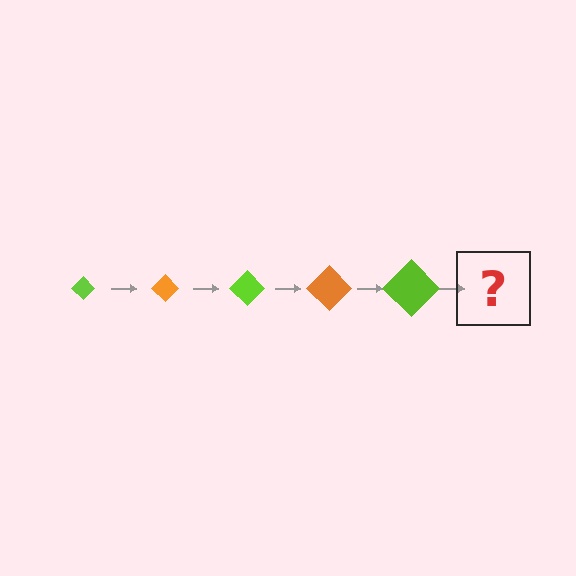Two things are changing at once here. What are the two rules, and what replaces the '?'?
The two rules are that the diamond grows larger each step and the color cycles through lime and orange. The '?' should be an orange diamond, larger than the previous one.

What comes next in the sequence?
The next element should be an orange diamond, larger than the previous one.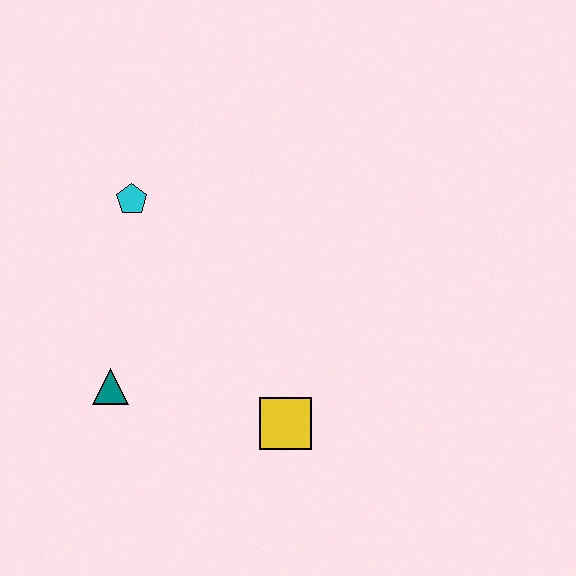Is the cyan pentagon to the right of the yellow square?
No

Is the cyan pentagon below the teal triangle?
No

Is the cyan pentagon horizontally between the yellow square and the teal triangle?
Yes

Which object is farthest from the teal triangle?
The cyan pentagon is farthest from the teal triangle.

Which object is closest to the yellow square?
The teal triangle is closest to the yellow square.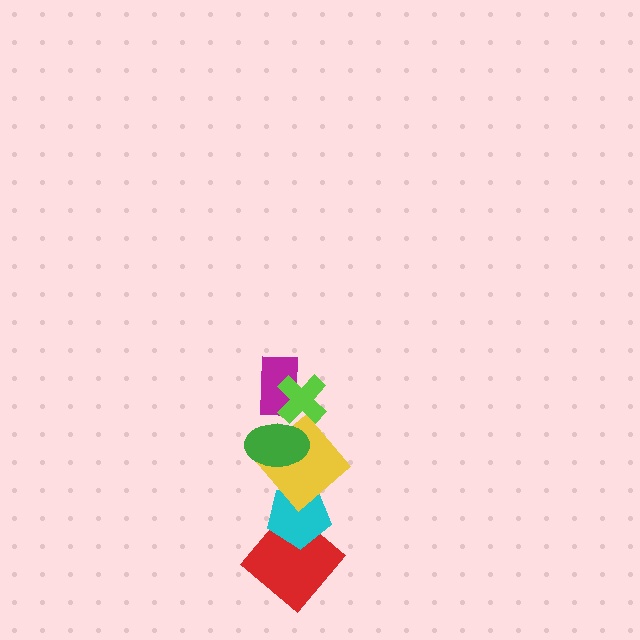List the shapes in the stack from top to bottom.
From top to bottom: the lime cross, the magenta rectangle, the green ellipse, the yellow diamond, the cyan pentagon, the red diamond.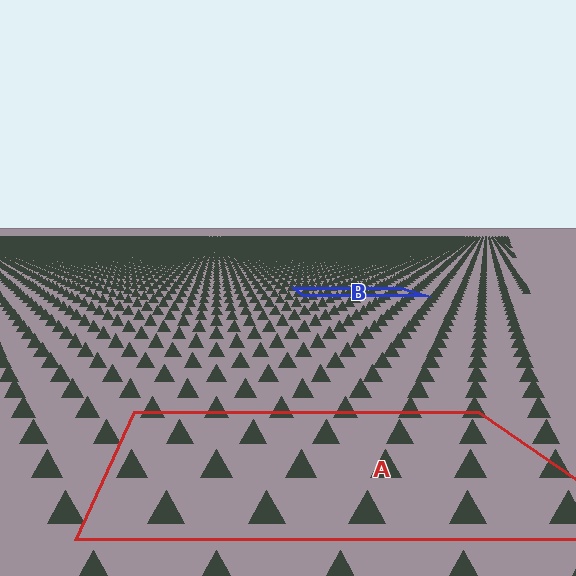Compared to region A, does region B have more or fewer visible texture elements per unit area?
Region B has more texture elements per unit area — they are packed more densely because it is farther away.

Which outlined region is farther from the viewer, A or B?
Region B is farther from the viewer — the texture elements inside it appear smaller and more densely packed.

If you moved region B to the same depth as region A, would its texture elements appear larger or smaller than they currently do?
They would appear larger. At a closer depth, the same texture elements are projected at a bigger on-screen size.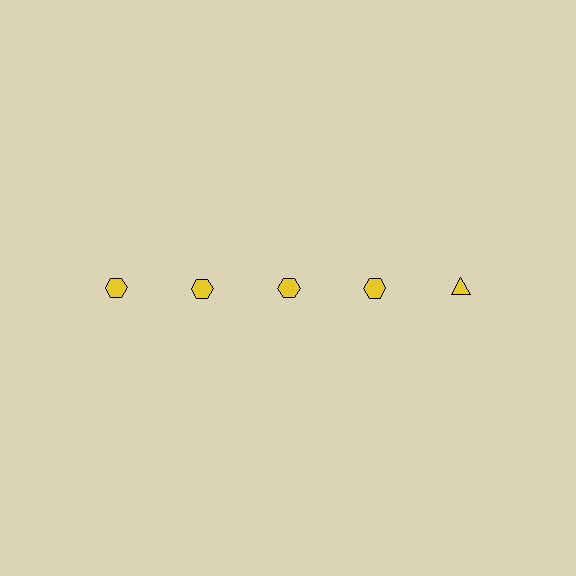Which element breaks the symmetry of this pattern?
The yellow triangle in the top row, rightmost column breaks the symmetry. All other shapes are yellow hexagons.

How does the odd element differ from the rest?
It has a different shape: triangle instead of hexagon.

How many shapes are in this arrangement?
There are 5 shapes arranged in a grid pattern.